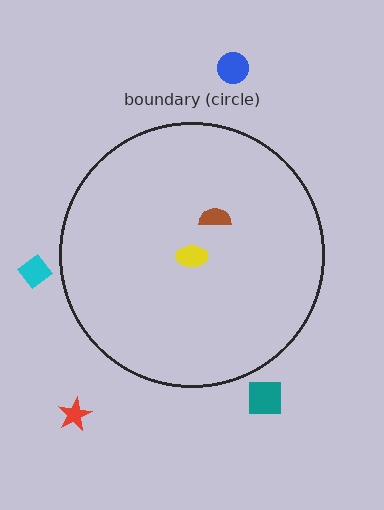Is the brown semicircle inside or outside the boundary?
Inside.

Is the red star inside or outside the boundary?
Outside.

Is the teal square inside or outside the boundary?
Outside.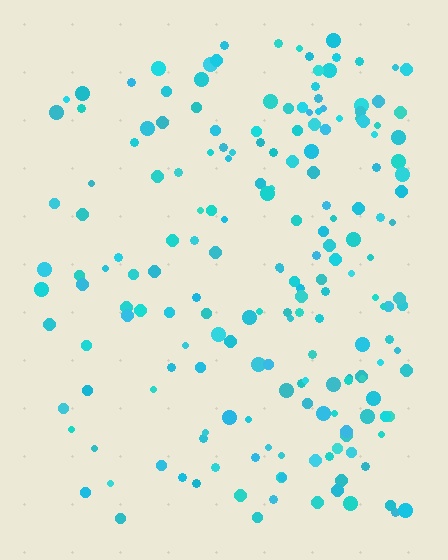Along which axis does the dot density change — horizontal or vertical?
Horizontal.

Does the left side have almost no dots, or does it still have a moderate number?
Still a moderate number, just noticeably fewer than the right.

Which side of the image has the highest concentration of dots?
The right.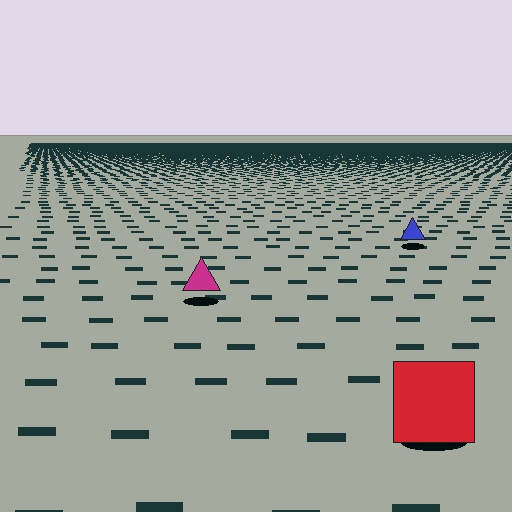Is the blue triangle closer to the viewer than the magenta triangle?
No. The magenta triangle is closer — you can tell from the texture gradient: the ground texture is coarser near it.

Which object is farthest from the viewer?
The blue triangle is farthest from the viewer. It appears smaller and the ground texture around it is denser.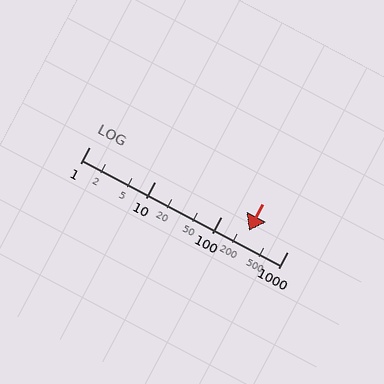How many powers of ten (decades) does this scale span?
The scale spans 3 decades, from 1 to 1000.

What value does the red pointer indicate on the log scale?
The pointer indicates approximately 260.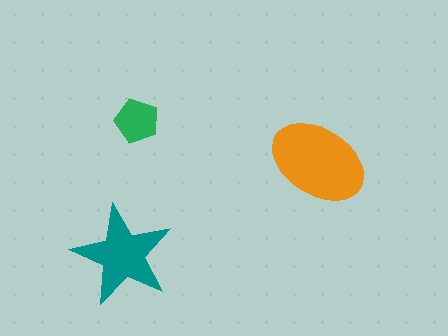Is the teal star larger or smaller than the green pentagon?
Larger.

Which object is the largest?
The orange ellipse.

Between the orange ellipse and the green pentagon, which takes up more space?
The orange ellipse.